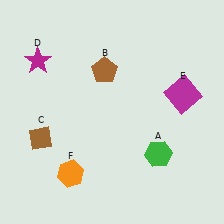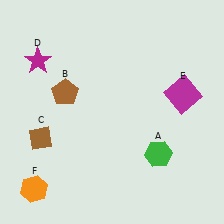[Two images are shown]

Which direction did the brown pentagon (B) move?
The brown pentagon (B) moved left.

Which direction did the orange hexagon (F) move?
The orange hexagon (F) moved left.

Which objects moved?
The objects that moved are: the brown pentagon (B), the orange hexagon (F).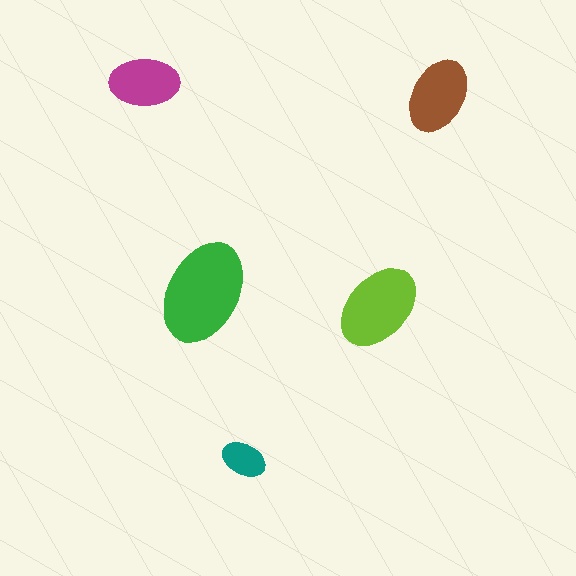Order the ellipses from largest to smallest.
the green one, the lime one, the brown one, the magenta one, the teal one.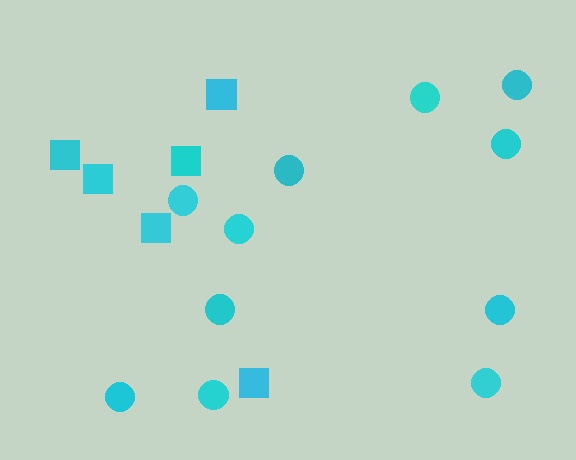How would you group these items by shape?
There are 2 groups: one group of circles (11) and one group of squares (6).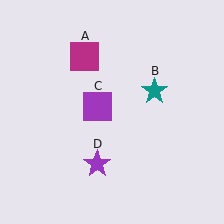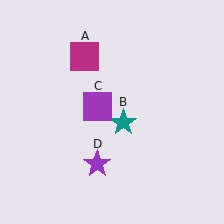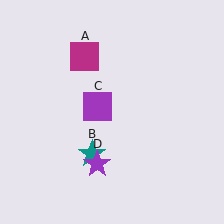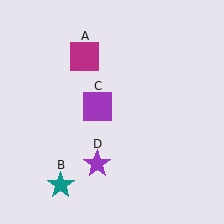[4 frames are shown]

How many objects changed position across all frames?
1 object changed position: teal star (object B).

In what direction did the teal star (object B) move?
The teal star (object B) moved down and to the left.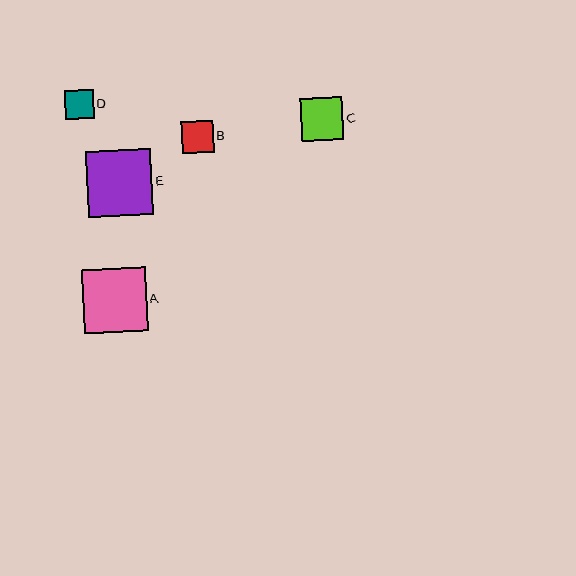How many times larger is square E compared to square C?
Square E is approximately 1.5 times the size of square C.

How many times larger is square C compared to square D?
Square C is approximately 1.5 times the size of square D.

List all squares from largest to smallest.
From largest to smallest: E, A, C, B, D.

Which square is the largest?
Square E is the largest with a size of approximately 65 pixels.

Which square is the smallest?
Square D is the smallest with a size of approximately 29 pixels.